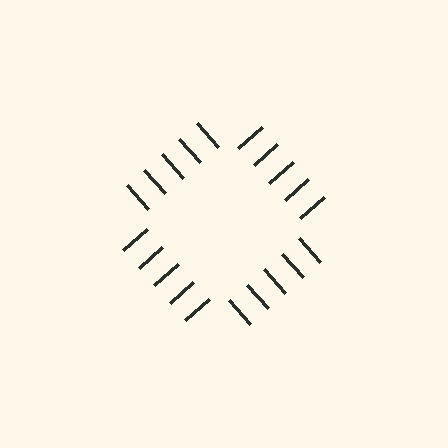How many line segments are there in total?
20 — 5 along each of the 4 edges.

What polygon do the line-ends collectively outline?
An illusory square — the line segments terminate on its edges but no continuous stroke is drawn.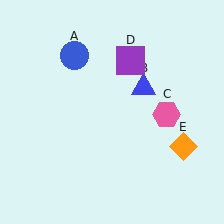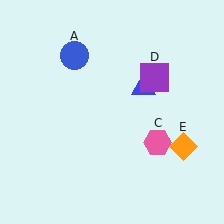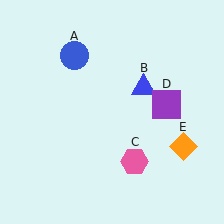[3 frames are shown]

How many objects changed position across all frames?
2 objects changed position: pink hexagon (object C), purple square (object D).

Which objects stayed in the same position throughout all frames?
Blue circle (object A) and blue triangle (object B) and orange diamond (object E) remained stationary.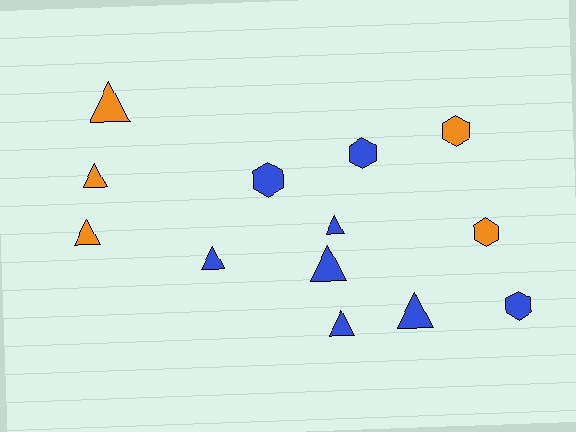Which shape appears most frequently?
Triangle, with 8 objects.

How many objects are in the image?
There are 13 objects.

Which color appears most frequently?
Blue, with 8 objects.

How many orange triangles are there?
There are 3 orange triangles.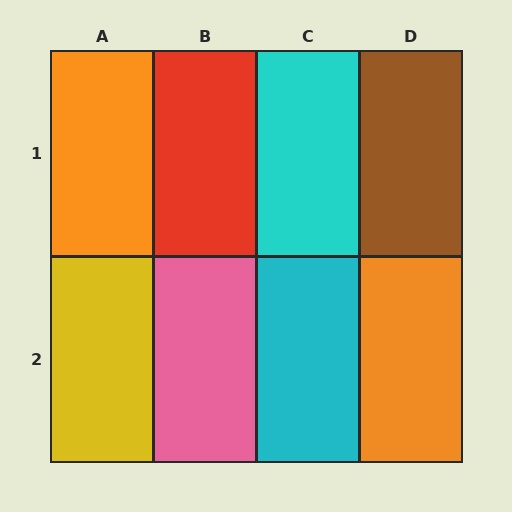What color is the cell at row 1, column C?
Cyan.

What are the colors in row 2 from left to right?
Yellow, pink, cyan, orange.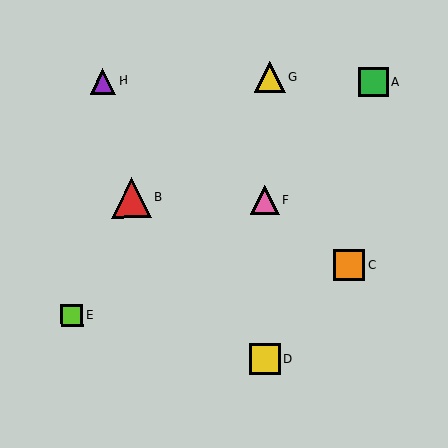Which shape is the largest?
The red triangle (labeled B) is the largest.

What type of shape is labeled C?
Shape C is an orange square.